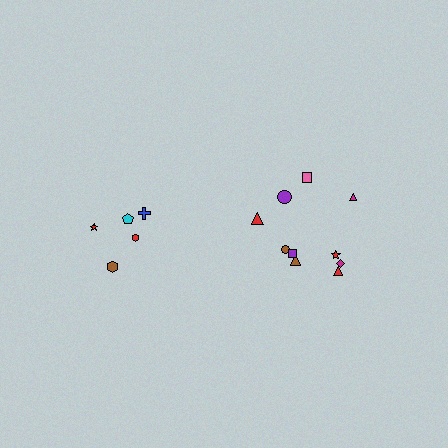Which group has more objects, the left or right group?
The right group.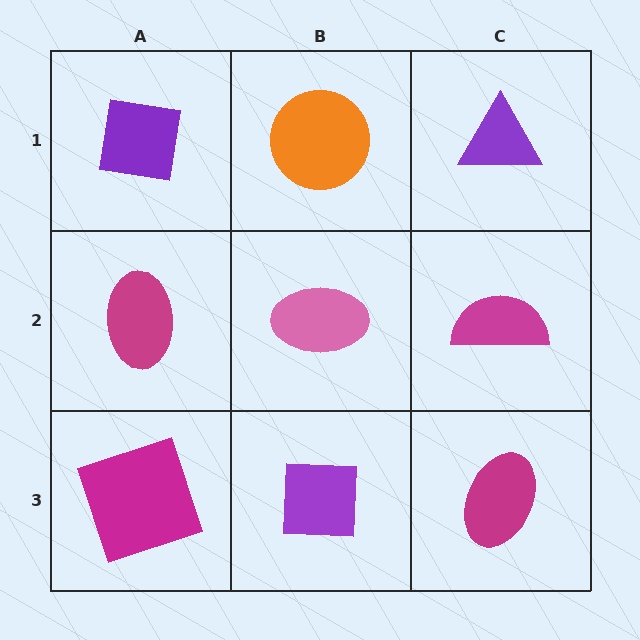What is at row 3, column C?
A magenta ellipse.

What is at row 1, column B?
An orange circle.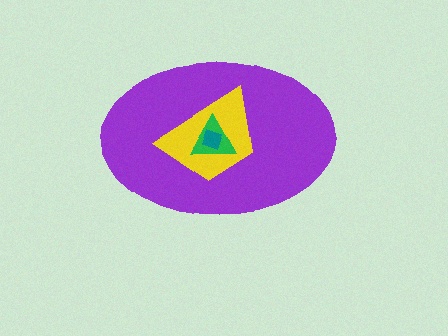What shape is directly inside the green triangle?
The teal diamond.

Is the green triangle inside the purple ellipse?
Yes.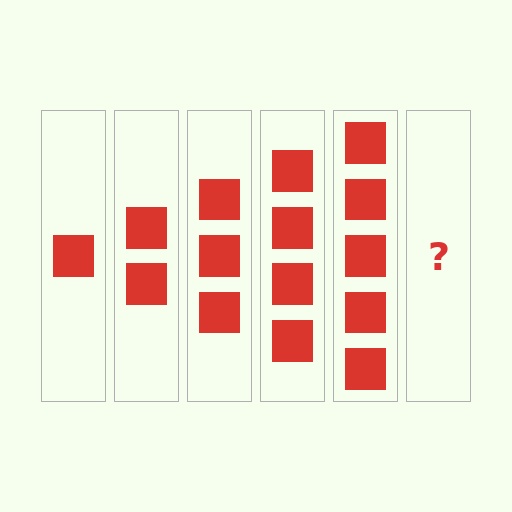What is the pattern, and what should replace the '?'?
The pattern is that each step adds one more square. The '?' should be 6 squares.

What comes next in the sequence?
The next element should be 6 squares.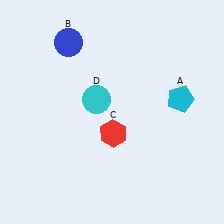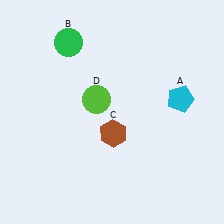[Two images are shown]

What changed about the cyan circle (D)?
In Image 1, D is cyan. In Image 2, it changed to lime.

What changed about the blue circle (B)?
In Image 1, B is blue. In Image 2, it changed to green.